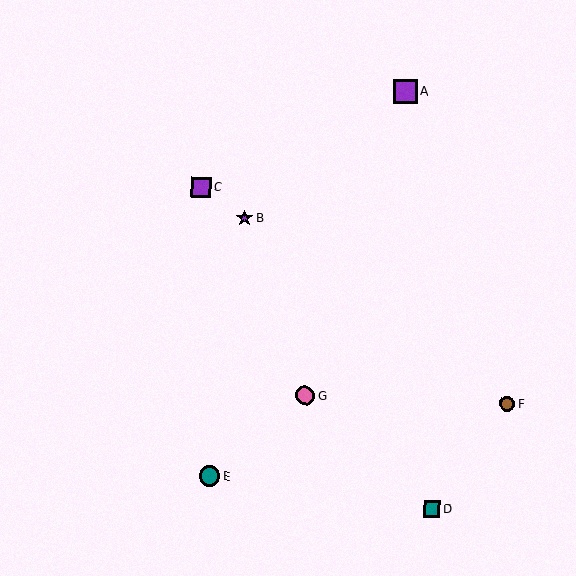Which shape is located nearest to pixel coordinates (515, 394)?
The brown circle (labeled F) at (507, 403) is nearest to that location.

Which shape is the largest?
The purple square (labeled A) is the largest.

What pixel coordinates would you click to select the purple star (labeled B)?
Click at (244, 218) to select the purple star B.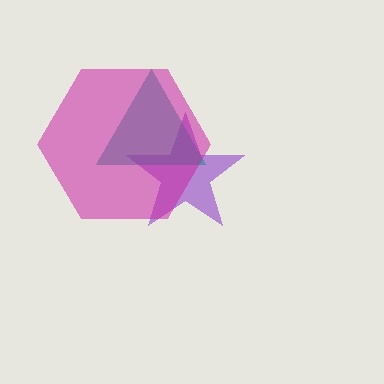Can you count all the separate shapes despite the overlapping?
Yes, there are 3 separate shapes.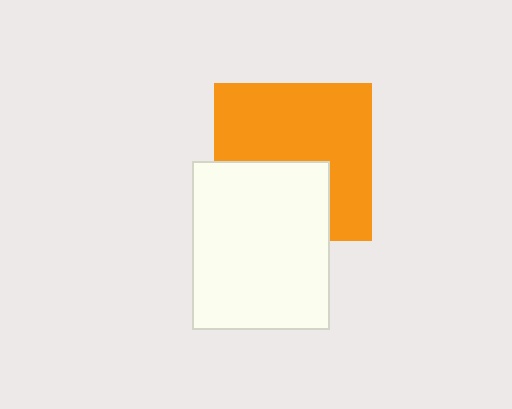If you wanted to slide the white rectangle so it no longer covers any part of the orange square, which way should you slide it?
Slide it down — that is the most direct way to separate the two shapes.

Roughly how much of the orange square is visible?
About half of it is visible (roughly 63%).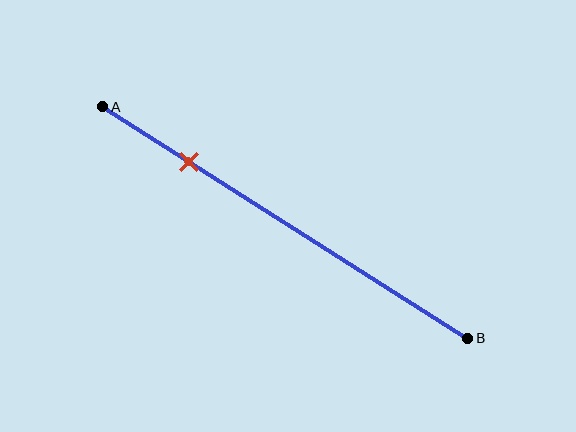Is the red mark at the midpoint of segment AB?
No, the mark is at about 25% from A, not at the 50% midpoint.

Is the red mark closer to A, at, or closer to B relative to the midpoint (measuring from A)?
The red mark is closer to point A than the midpoint of segment AB.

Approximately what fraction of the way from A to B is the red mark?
The red mark is approximately 25% of the way from A to B.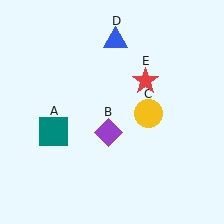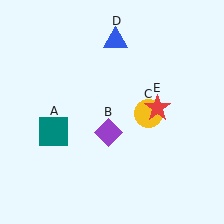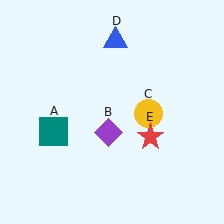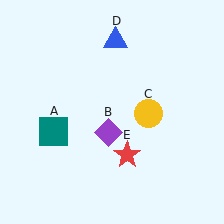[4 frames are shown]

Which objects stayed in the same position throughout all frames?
Teal square (object A) and purple diamond (object B) and yellow circle (object C) and blue triangle (object D) remained stationary.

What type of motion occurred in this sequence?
The red star (object E) rotated clockwise around the center of the scene.